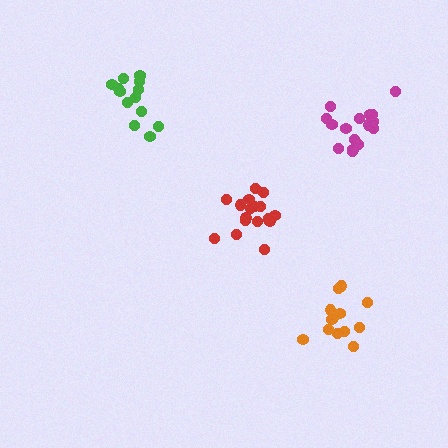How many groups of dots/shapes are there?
There are 4 groups.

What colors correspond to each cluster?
The clusters are colored: orange, green, red, magenta.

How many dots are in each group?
Group 1: 13 dots, Group 2: 13 dots, Group 3: 19 dots, Group 4: 16 dots (61 total).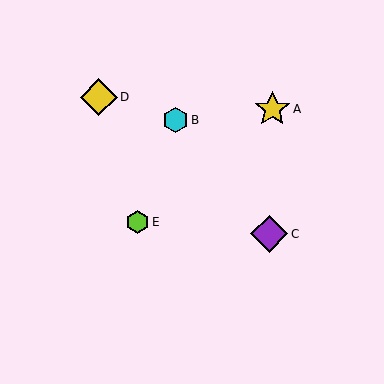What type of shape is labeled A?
Shape A is a yellow star.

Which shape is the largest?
The purple diamond (labeled C) is the largest.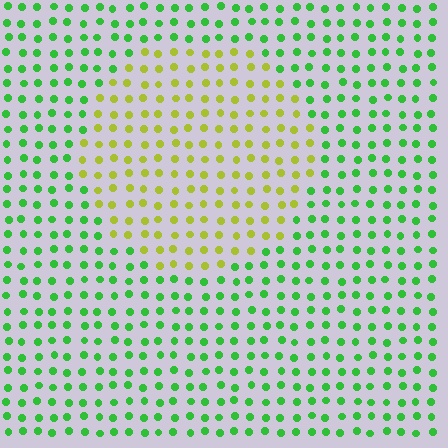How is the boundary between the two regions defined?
The boundary is defined purely by a slight shift in hue (about 53 degrees). Spacing, size, and orientation are identical on both sides.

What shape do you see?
I see a circle.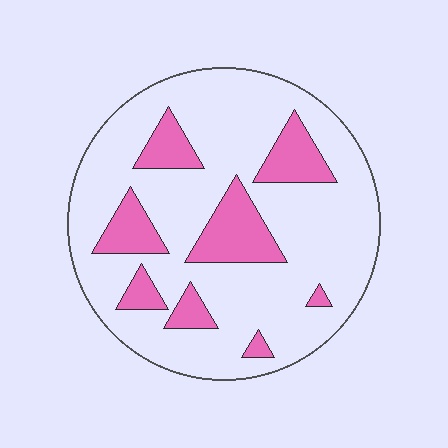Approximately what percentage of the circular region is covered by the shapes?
Approximately 20%.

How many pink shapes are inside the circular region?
8.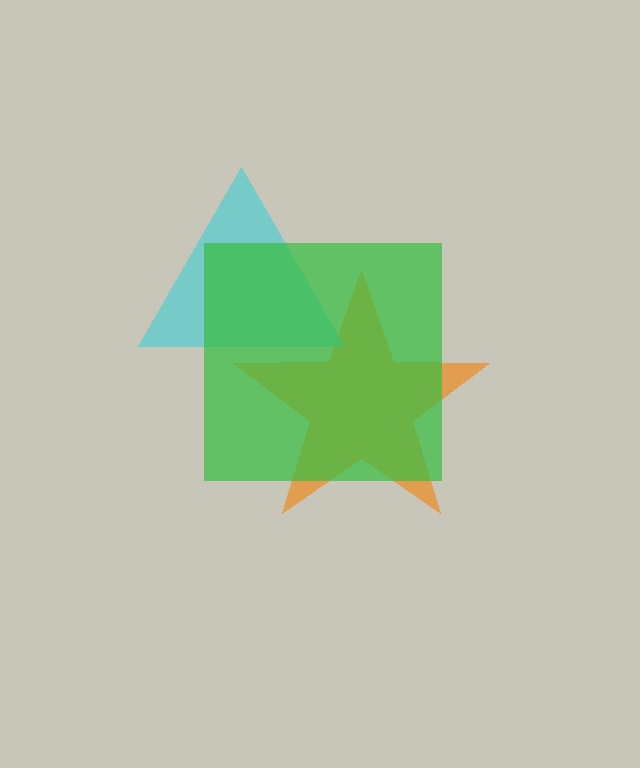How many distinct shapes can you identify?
There are 3 distinct shapes: an orange star, a cyan triangle, a green square.